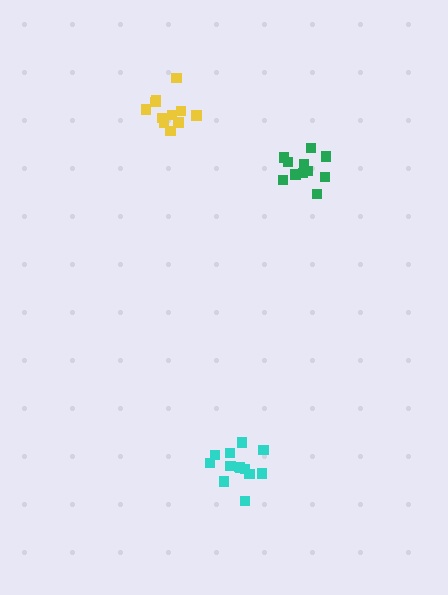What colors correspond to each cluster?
The clusters are colored: cyan, yellow, green.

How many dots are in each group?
Group 1: 13 dots, Group 2: 11 dots, Group 3: 11 dots (35 total).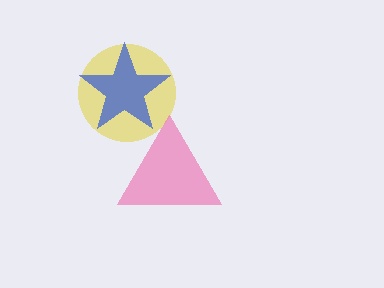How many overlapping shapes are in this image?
There are 3 overlapping shapes in the image.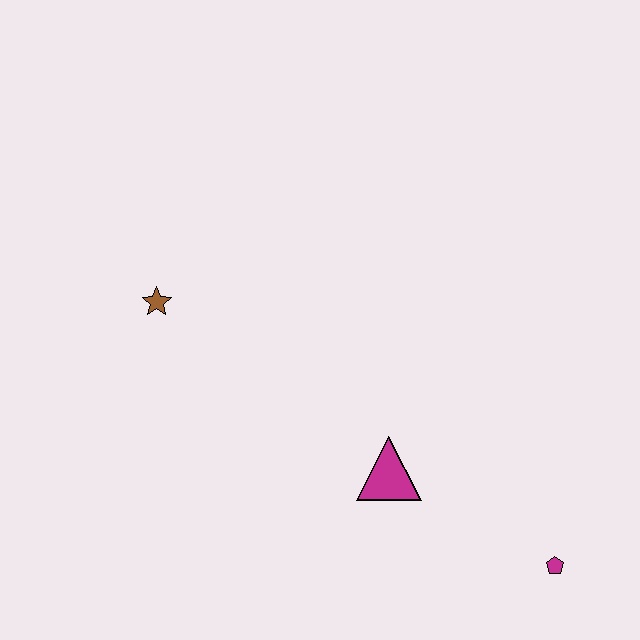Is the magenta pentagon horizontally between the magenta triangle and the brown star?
No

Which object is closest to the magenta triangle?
The magenta pentagon is closest to the magenta triangle.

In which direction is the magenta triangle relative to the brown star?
The magenta triangle is to the right of the brown star.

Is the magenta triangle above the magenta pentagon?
Yes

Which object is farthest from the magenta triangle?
The brown star is farthest from the magenta triangle.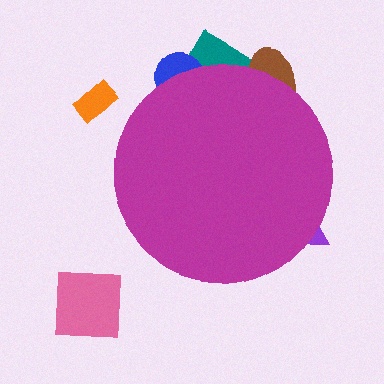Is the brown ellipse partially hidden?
Yes, the brown ellipse is partially hidden behind the magenta circle.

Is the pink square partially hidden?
No, the pink square is fully visible.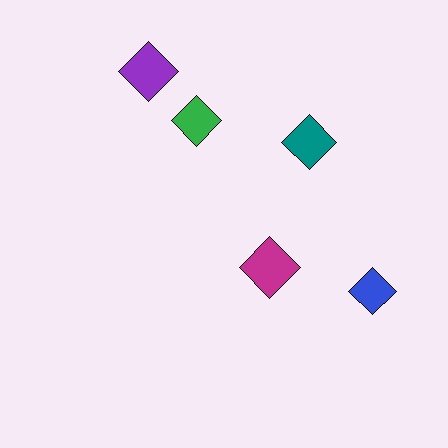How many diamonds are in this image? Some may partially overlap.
There are 5 diamonds.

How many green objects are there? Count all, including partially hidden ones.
There is 1 green object.